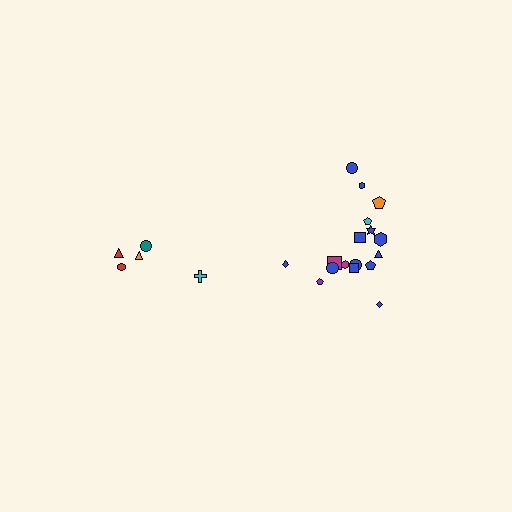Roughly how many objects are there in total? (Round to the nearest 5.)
Roughly 25 objects in total.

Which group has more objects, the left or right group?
The right group.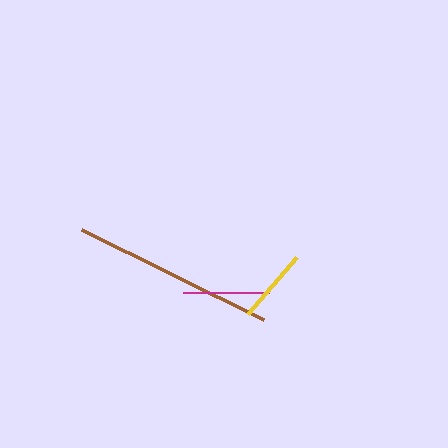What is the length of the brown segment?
The brown segment is approximately 203 pixels long.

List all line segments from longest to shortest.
From longest to shortest: brown, magenta, yellow.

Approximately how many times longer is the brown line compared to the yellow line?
The brown line is approximately 2.7 times the length of the yellow line.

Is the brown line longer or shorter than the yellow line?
The brown line is longer than the yellow line.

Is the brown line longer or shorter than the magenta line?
The brown line is longer than the magenta line.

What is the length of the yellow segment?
The yellow segment is approximately 75 pixels long.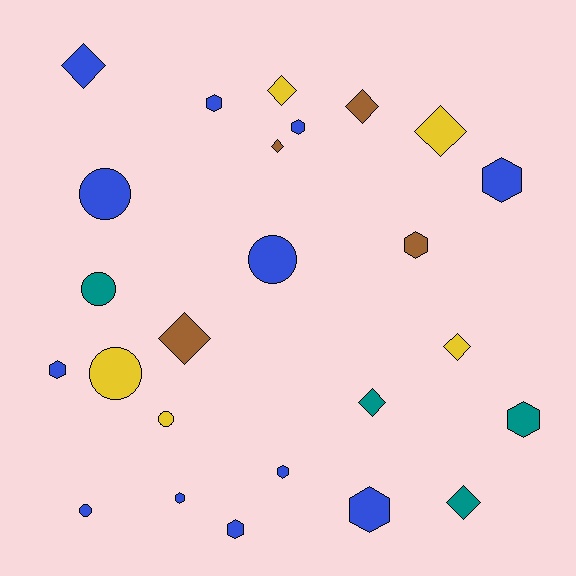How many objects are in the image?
There are 25 objects.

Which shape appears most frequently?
Hexagon, with 10 objects.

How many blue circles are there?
There are 3 blue circles.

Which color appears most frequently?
Blue, with 12 objects.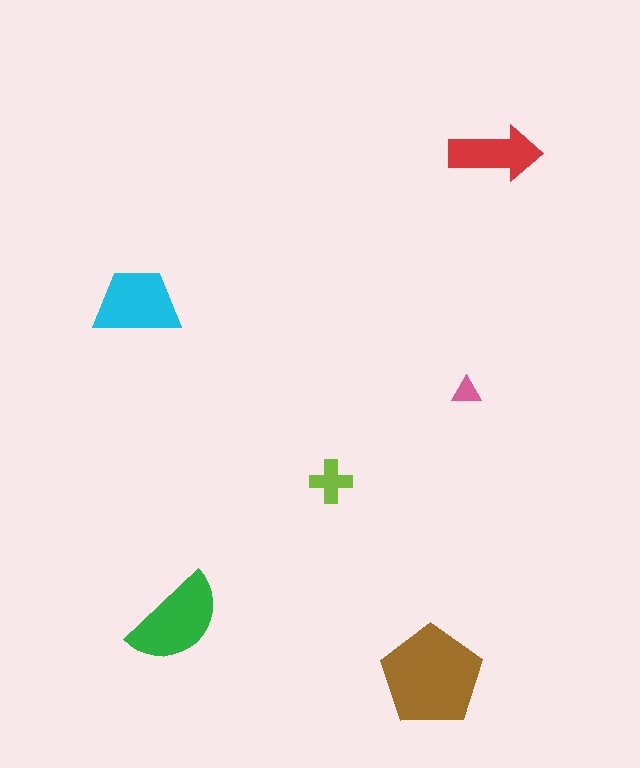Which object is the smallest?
The pink triangle.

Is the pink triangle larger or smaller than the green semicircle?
Smaller.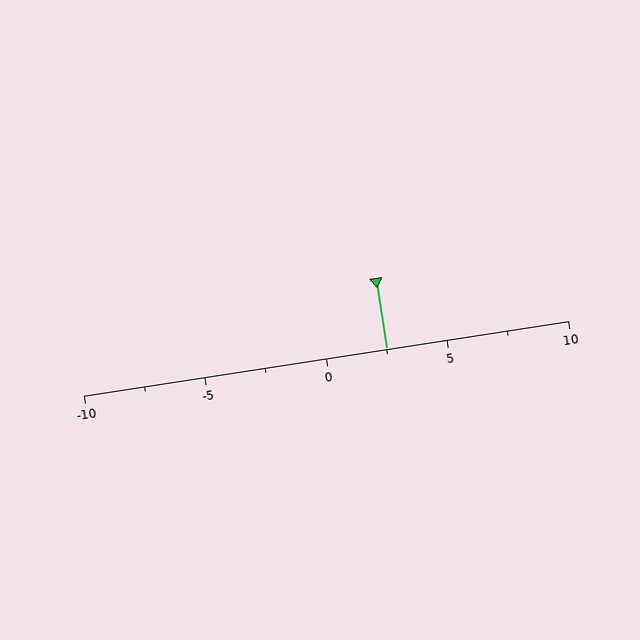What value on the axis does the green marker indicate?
The marker indicates approximately 2.5.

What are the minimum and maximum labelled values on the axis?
The axis runs from -10 to 10.